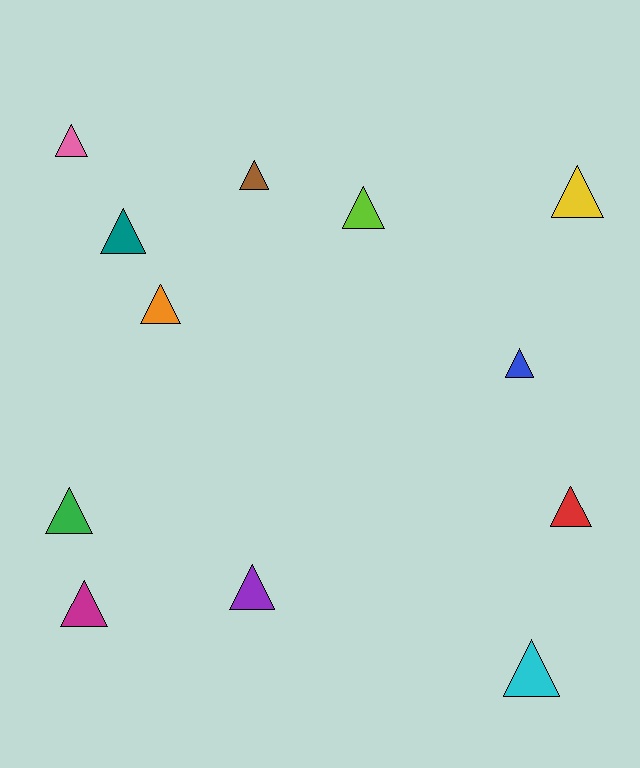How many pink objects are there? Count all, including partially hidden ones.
There is 1 pink object.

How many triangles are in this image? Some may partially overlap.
There are 12 triangles.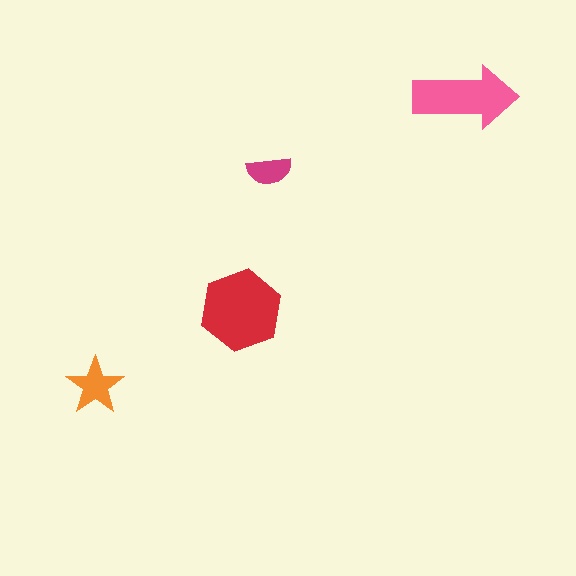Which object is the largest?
The red hexagon.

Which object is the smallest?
The magenta semicircle.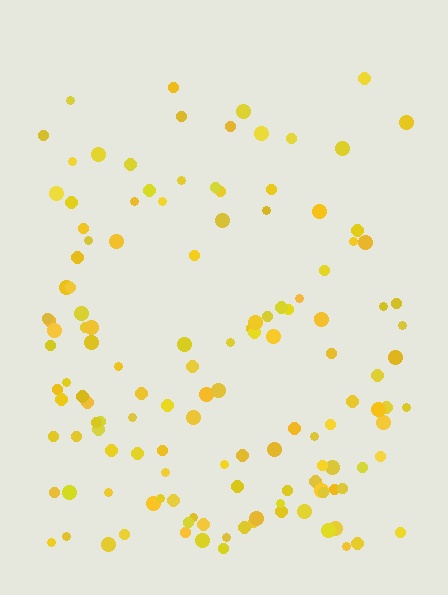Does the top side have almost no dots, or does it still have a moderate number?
Still a moderate number, just noticeably fewer than the bottom.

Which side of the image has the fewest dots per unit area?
The top.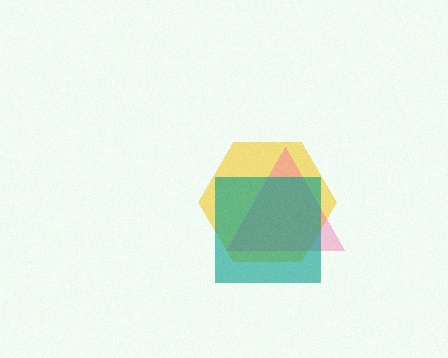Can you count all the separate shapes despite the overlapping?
Yes, there are 3 separate shapes.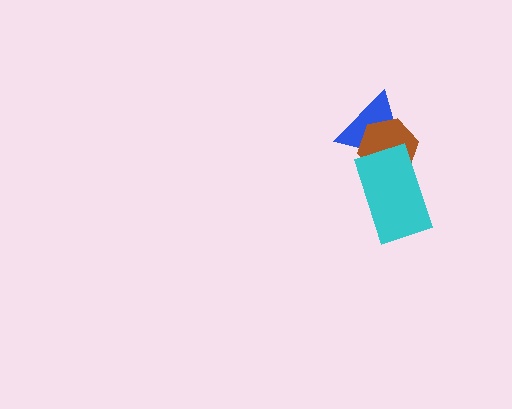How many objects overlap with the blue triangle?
2 objects overlap with the blue triangle.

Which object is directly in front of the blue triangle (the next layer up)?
The brown hexagon is directly in front of the blue triangle.